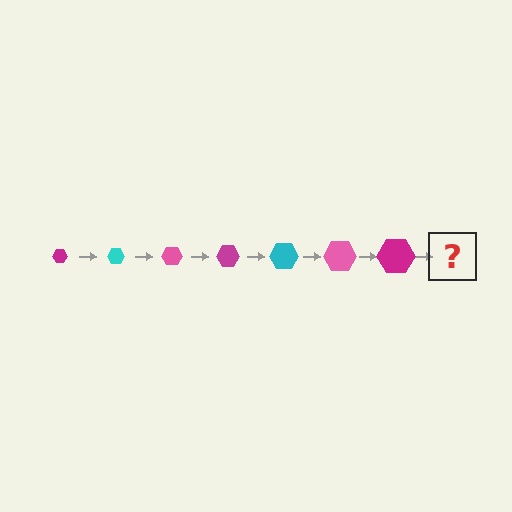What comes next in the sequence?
The next element should be a cyan hexagon, larger than the previous one.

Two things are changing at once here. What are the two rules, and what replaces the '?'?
The two rules are that the hexagon grows larger each step and the color cycles through magenta, cyan, and pink. The '?' should be a cyan hexagon, larger than the previous one.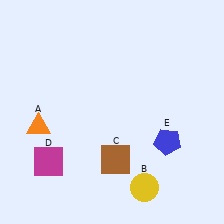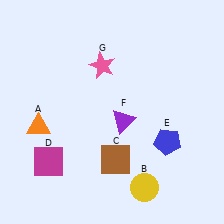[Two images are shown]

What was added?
A purple triangle (F), a pink star (G) were added in Image 2.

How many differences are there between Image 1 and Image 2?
There are 2 differences between the two images.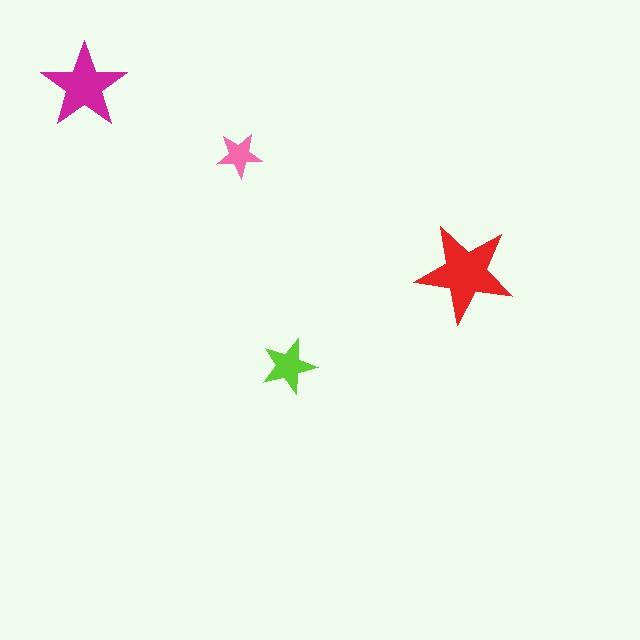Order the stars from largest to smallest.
the red one, the magenta one, the lime one, the pink one.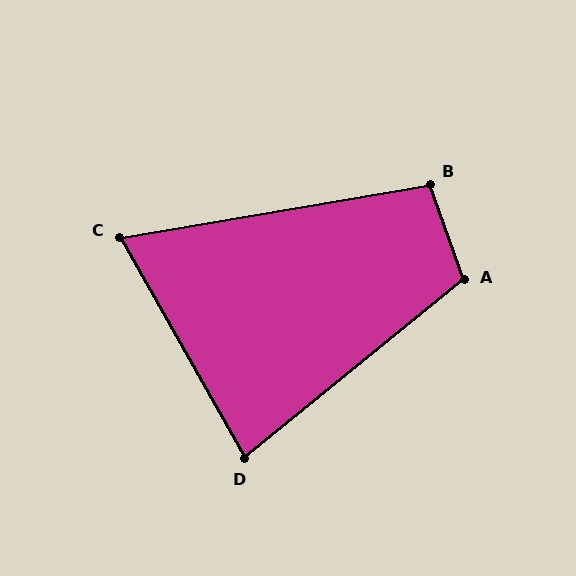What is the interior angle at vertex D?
Approximately 80 degrees (acute).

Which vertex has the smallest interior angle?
C, at approximately 70 degrees.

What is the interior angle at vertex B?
Approximately 100 degrees (obtuse).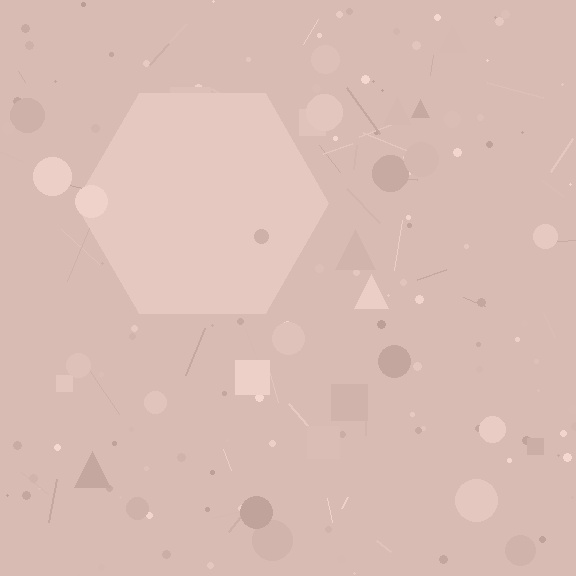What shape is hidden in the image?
A hexagon is hidden in the image.